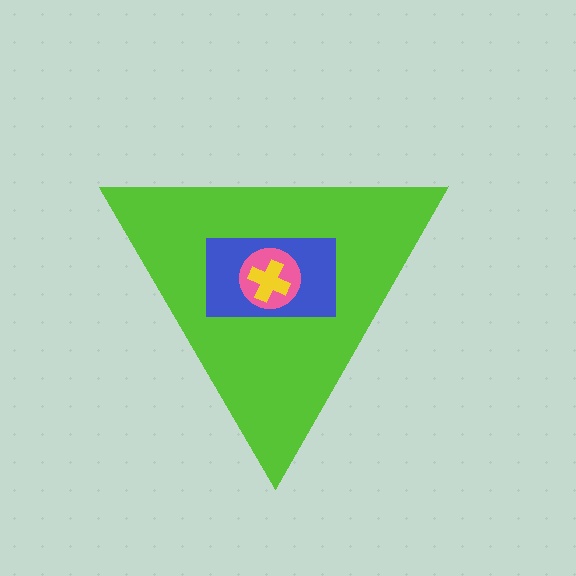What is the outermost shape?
The lime triangle.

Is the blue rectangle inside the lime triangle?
Yes.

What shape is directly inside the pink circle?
The yellow cross.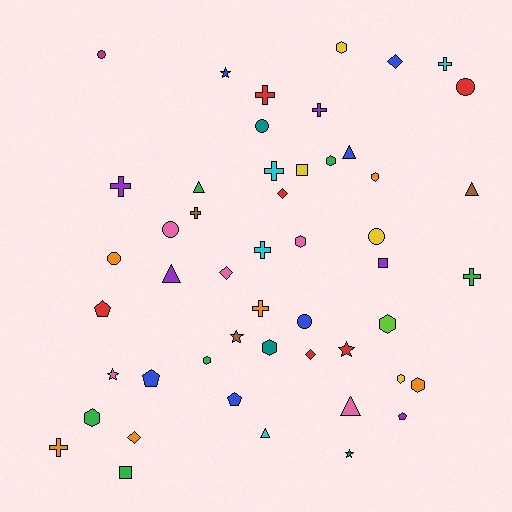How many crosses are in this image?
There are 10 crosses.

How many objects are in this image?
There are 50 objects.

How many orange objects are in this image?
There are 6 orange objects.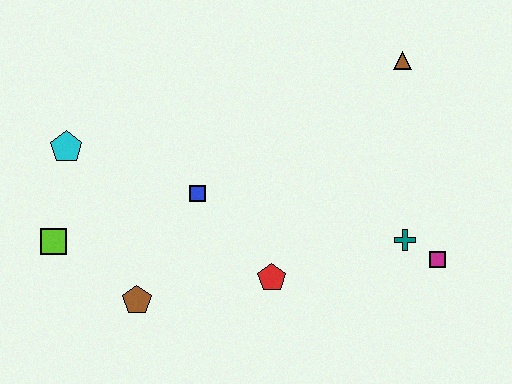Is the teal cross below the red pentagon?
No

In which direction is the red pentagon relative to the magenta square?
The red pentagon is to the left of the magenta square.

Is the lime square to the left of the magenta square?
Yes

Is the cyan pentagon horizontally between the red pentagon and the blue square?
No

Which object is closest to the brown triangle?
The teal cross is closest to the brown triangle.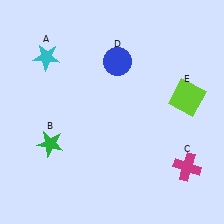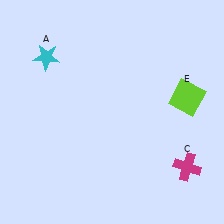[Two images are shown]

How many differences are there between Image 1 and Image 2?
There are 2 differences between the two images.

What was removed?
The green star (B), the blue circle (D) were removed in Image 2.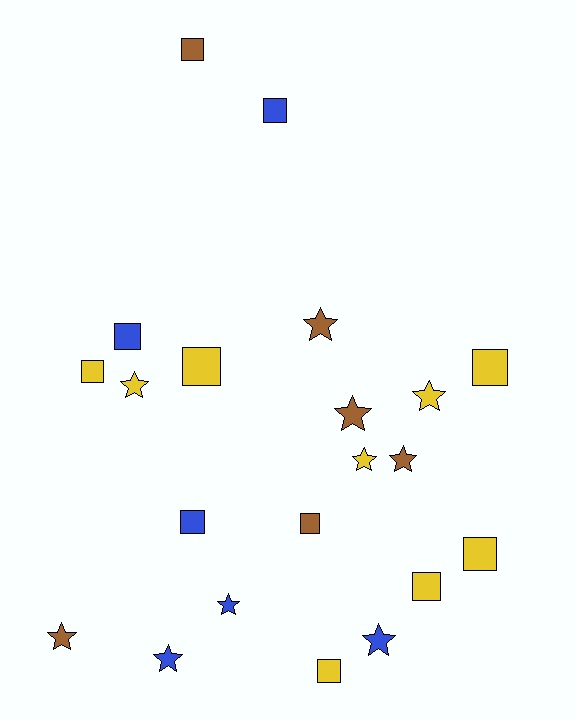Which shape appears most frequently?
Square, with 11 objects.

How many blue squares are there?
There are 3 blue squares.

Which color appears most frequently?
Yellow, with 9 objects.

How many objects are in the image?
There are 21 objects.